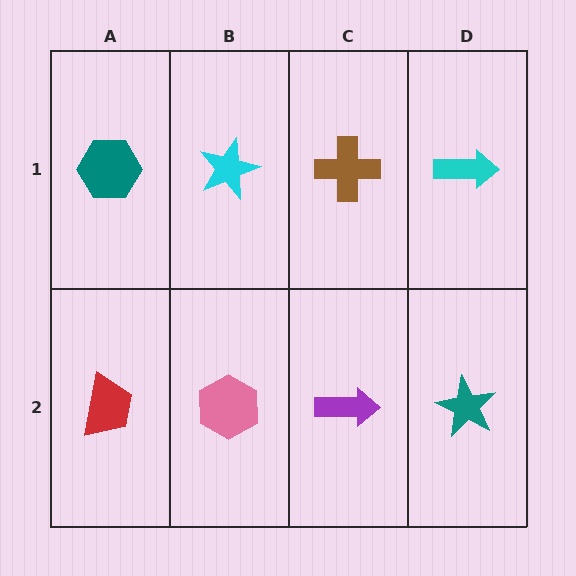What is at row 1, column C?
A brown cross.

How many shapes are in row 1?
4 shapes.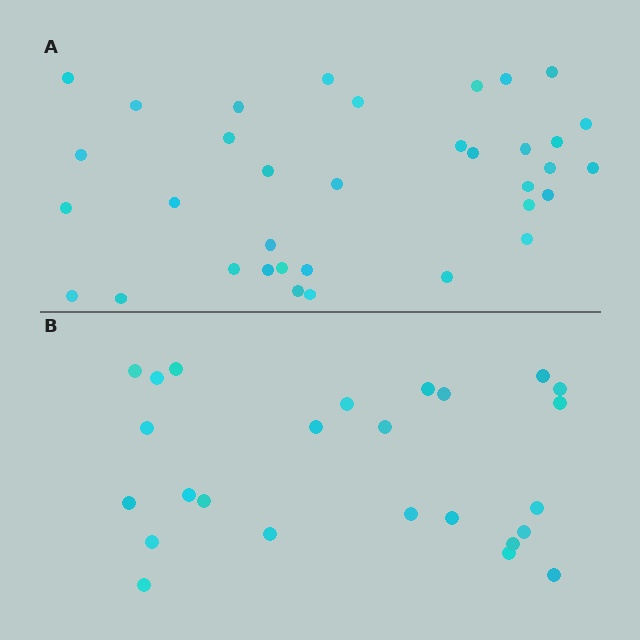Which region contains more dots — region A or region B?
Region A (the top region) has more dots.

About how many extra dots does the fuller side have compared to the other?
Region A has roughly 10 or so more dots than region B.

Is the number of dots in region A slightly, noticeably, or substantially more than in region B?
Region A has noticeably more, but not dramatically so. The ratio is roughly 1.4 to 1.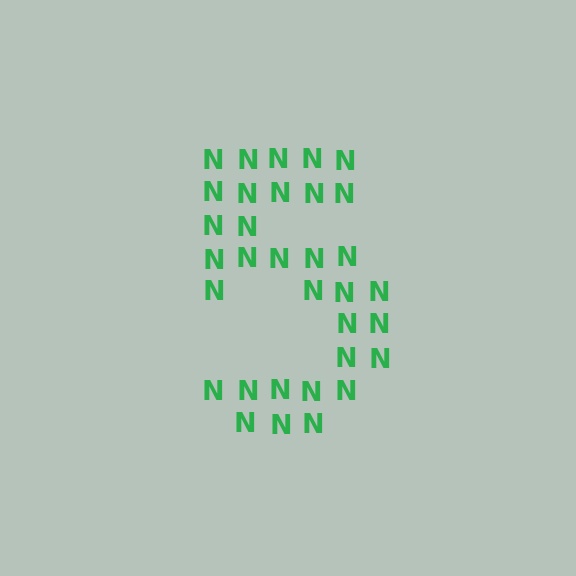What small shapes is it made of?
It is made of small letter N's.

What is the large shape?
The large shape is the digit 5.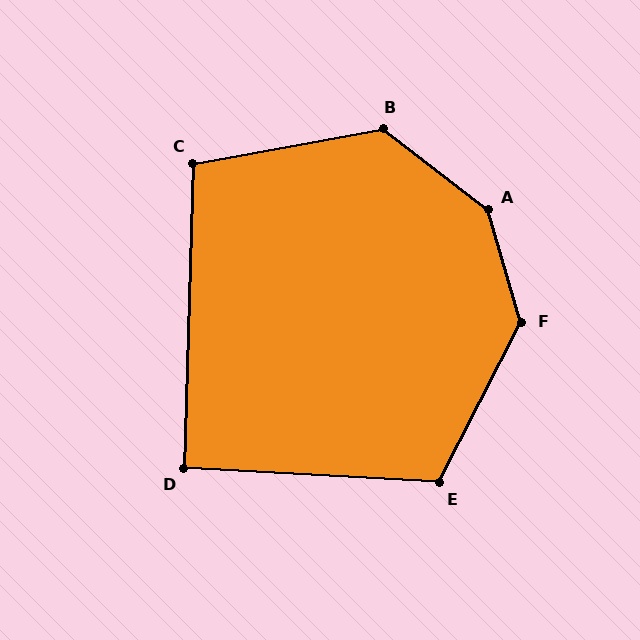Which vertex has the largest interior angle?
A, at approximately 144 degrees.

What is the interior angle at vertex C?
Approximately 102 degrees (obtuse).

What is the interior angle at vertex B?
Approximately 132 degrees (obtuse).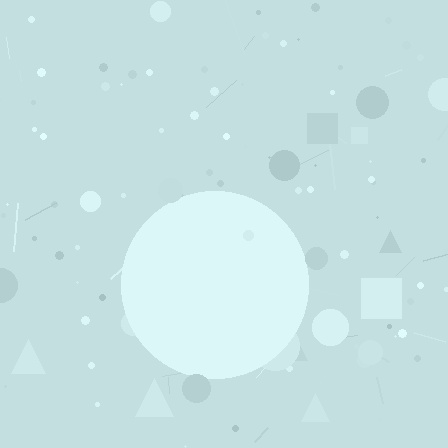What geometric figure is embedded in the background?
A circle is embedded in the background.